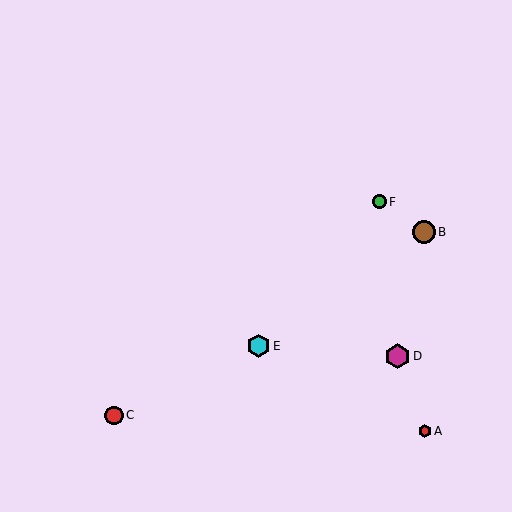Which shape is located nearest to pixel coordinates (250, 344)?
The cyan hexagon (labeled E) at (259, 346) is nearest to that location.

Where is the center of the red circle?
The center of the red circle is at (114, 416).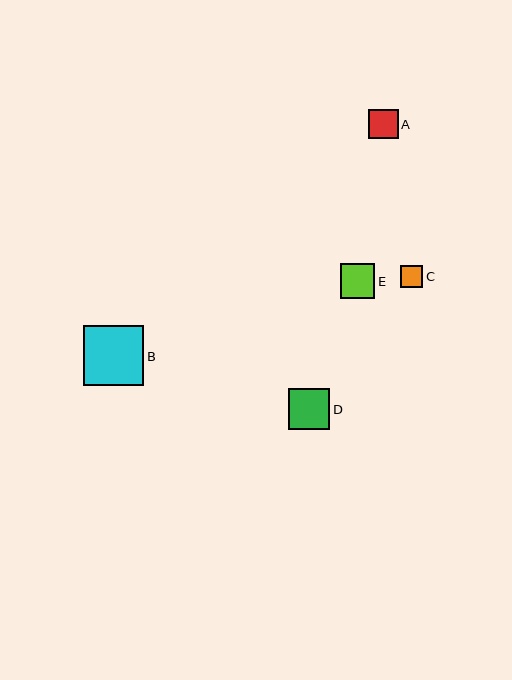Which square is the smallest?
Square C is the smallest with a size of approximately 22 pixels.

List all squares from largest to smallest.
From largest to smallest: B, D, E, A, C.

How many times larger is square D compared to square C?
Square D is approximately 1.9 times the size of square C.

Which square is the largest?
Square B is the largest with a size of approximately 61 pixels.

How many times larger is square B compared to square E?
Square B is approximately 1.8 times the size of square E.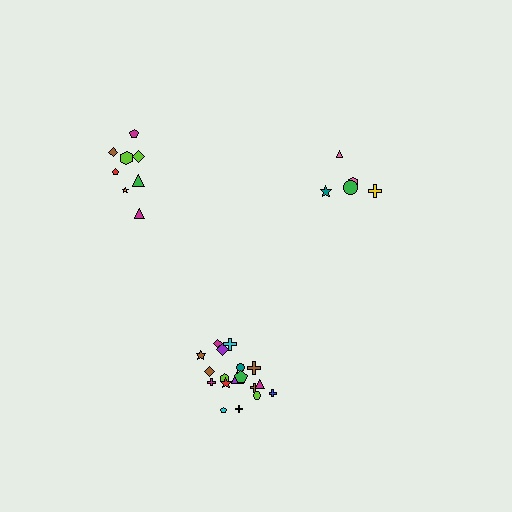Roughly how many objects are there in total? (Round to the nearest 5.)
Roughly 30 objects in total.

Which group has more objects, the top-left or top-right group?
The top-left group.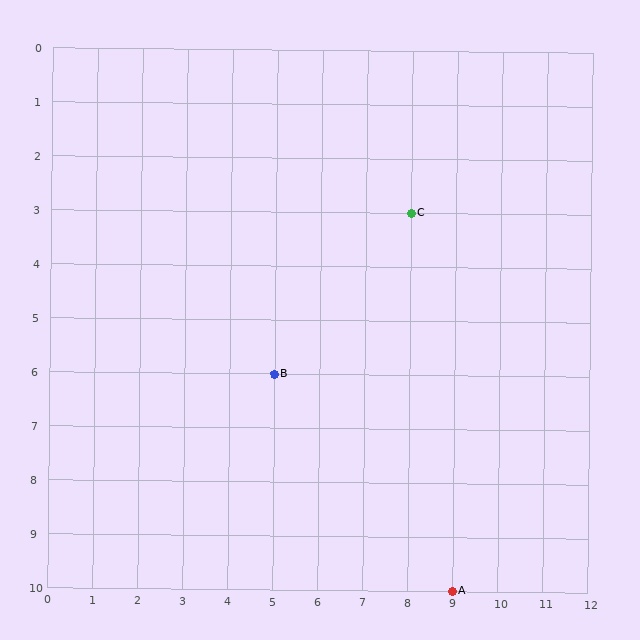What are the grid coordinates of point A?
Point A is at grid coordinates (9, 10).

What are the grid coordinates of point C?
Point C is at grid coordinates (8, 3).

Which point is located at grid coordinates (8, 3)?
Point C is at (8, 3).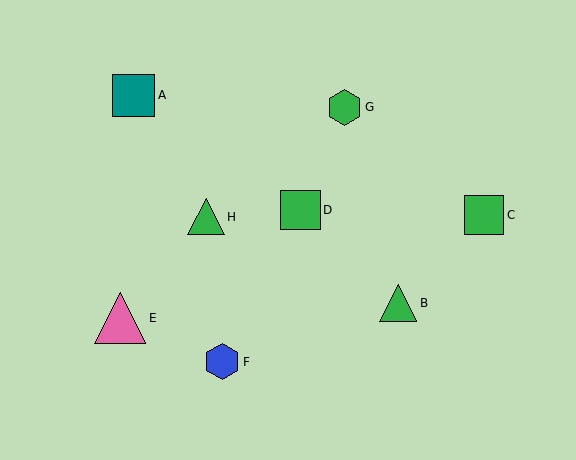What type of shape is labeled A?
Shape A is a teal square.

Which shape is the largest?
The pink triangle (labeled E) is the largest.